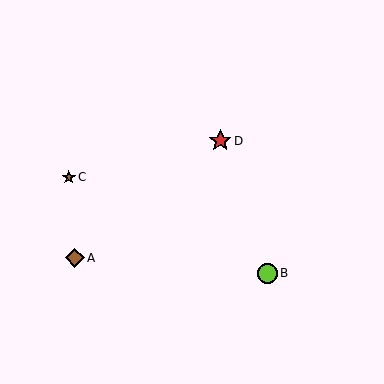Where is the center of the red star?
The center of the red star is at (220, 141).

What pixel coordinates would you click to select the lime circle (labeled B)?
Click at (267, 273) to select the lime circle B.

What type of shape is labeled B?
Shape B is a lime circle.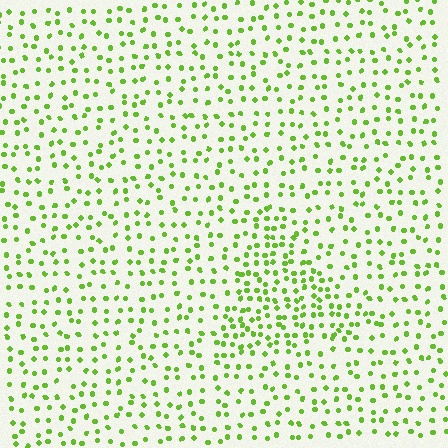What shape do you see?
I see a triangle.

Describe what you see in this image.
The image contains small lime elements arranged at two different densities. A triangle-shaped region is visible where the elements are more densely packed than the surrounding area.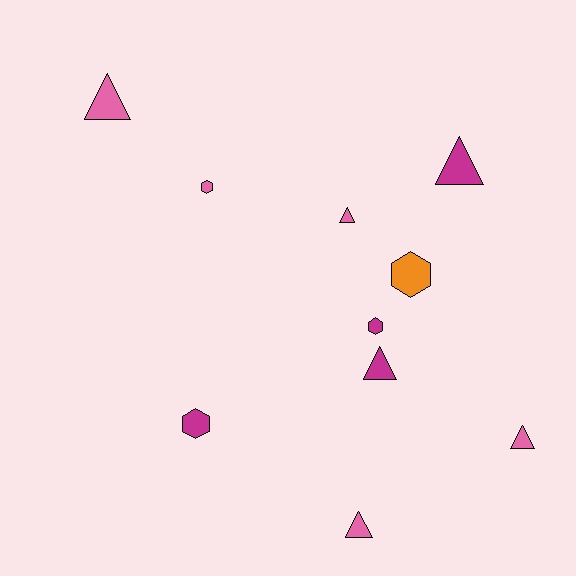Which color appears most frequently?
Pink, with 5 objects.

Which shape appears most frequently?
Triangle, with 6 objects.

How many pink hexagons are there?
There is 1 pink hexagon.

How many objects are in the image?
There are 10 objects.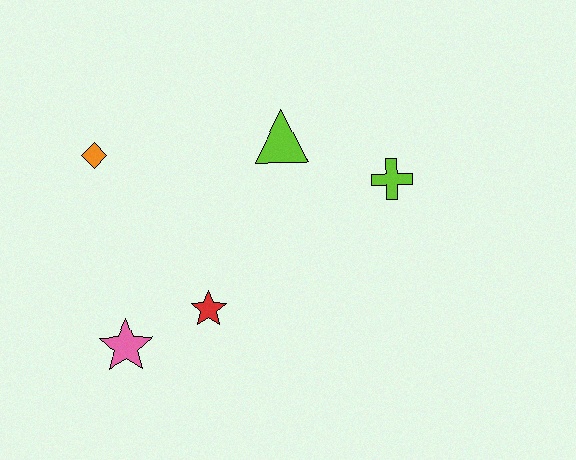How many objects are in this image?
There are 5 objects.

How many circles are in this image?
There are no circles.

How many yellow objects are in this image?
There are no yellow objects.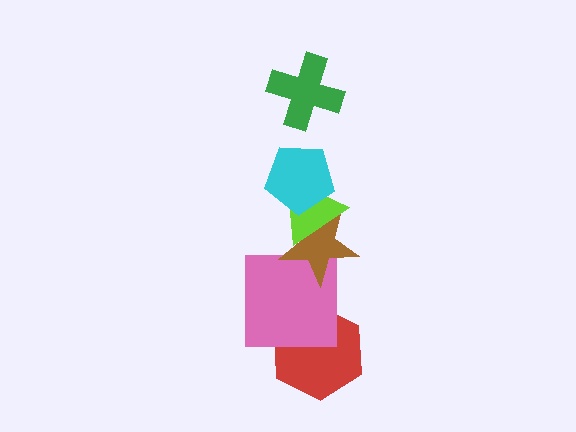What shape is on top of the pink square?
The brown star is on top of the pink square.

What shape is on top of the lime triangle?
The cyan pentagon is on top of the lime triangle.